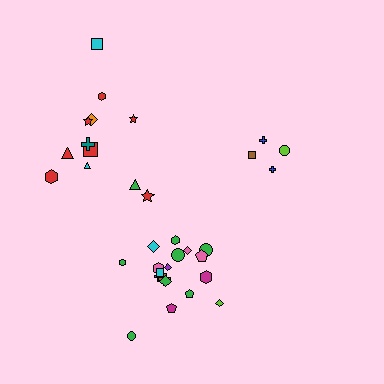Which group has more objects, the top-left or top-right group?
The top-left group.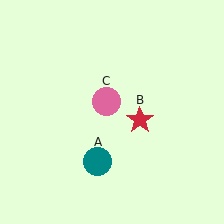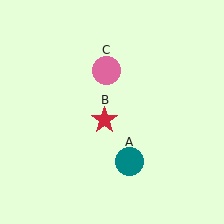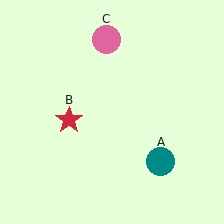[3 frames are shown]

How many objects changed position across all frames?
3 objects changed position: teal circle (object A), red star (object B), pink circle (object C).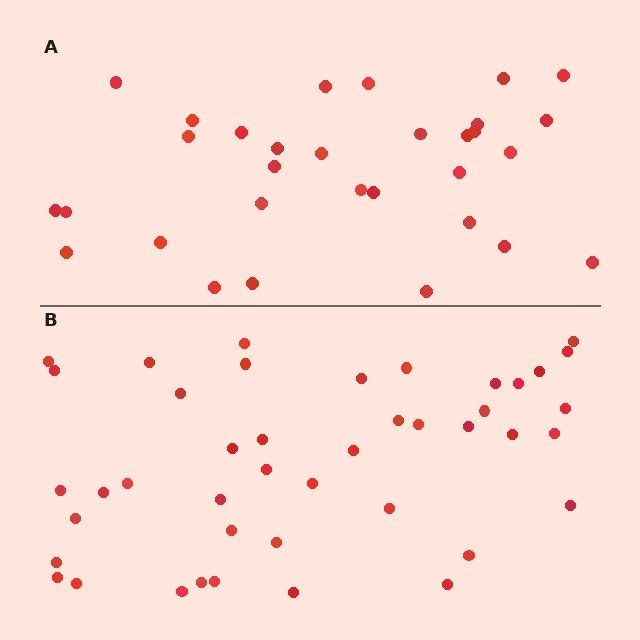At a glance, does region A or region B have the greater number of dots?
Region B (the bottom region) has more dots.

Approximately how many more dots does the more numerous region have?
Region B has roughly 12 or so more dots than region A.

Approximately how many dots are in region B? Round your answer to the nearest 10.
About 40 dots. (The exact count is 43, which rounds to 40.)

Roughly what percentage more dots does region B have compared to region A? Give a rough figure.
About 40% more.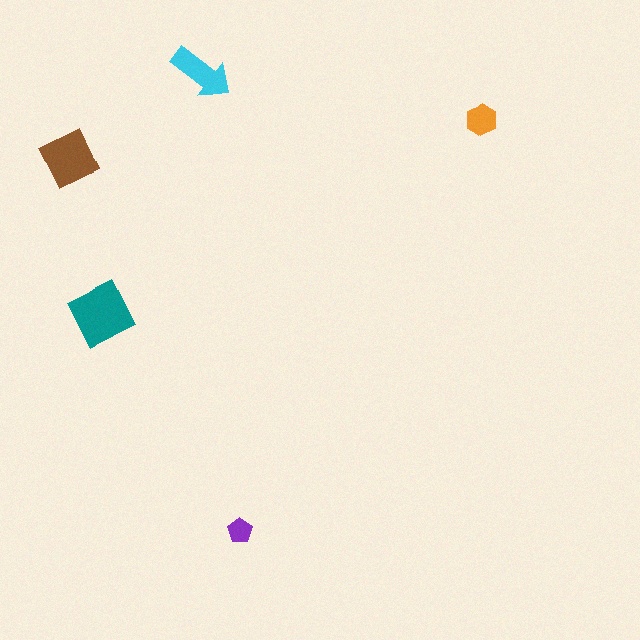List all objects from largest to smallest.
The teal square, the brown diamond, the cyan arrow, the orange hexagon, the purple pentagon.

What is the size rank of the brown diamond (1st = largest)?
2nd.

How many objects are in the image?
There are 5 objects in the image.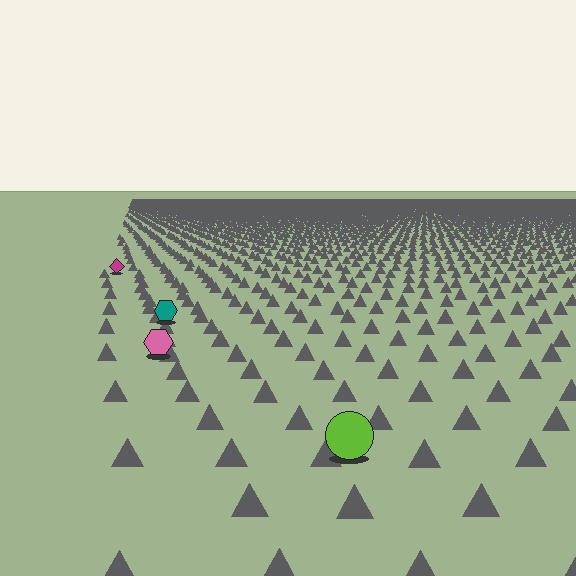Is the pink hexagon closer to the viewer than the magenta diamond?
Yes. The pink hexagon is closer — you can tell from the texture gradient: the ground texture is coarser near it.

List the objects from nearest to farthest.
From nearest to farthest: the lime circle, the pink hexagon, the teal hexagon, the magenta diamond.